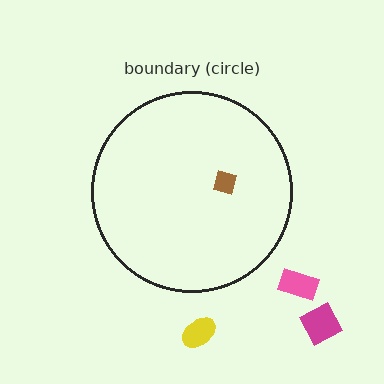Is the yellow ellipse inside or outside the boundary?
Outside.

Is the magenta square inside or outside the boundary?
Outside.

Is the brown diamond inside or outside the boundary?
Inside.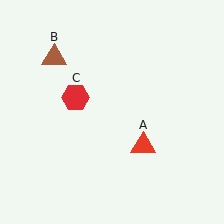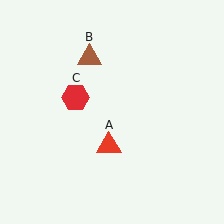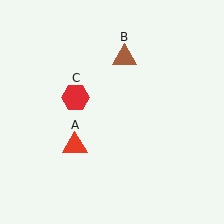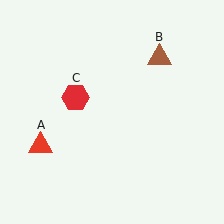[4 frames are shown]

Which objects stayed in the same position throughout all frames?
Red hexagon (object C) remained stationary.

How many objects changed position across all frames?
2 objects changed position: red triangle (object A), brown triangle (object B).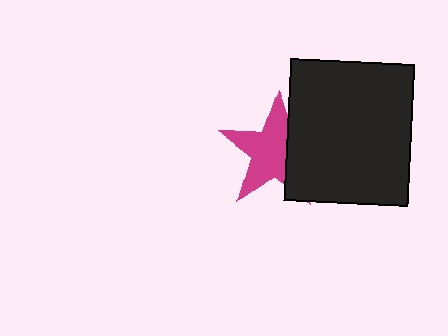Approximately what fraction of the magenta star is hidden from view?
Roughly 34% of the magenta star is hidden behind the black rectangle.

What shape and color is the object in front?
The object in front is a black rectangle.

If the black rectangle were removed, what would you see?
You would see the complete magenta star.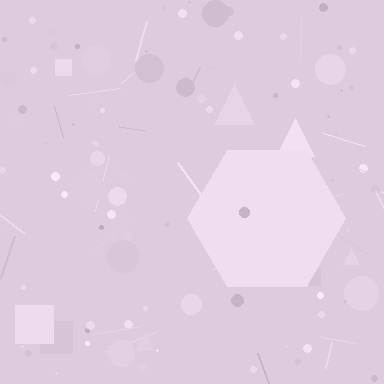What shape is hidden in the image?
A hexagon is hidden in the image.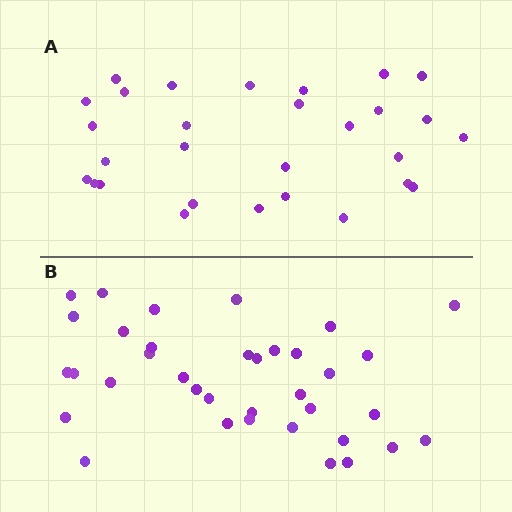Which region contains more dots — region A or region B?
Region B (the bottom region) has more dots.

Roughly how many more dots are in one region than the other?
Region B has roughly 8 or so more dots than region A.